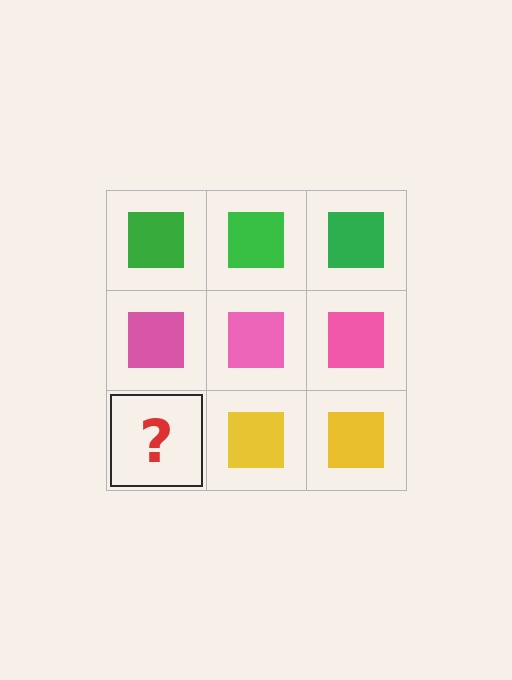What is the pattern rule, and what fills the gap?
The rule is that each row has a consistent color. The gap should be filled with a yellow square.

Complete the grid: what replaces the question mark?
The question mark should be replaced with a yellow square.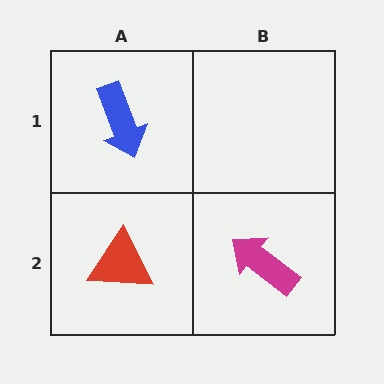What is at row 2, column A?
A red triangle.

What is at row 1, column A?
A blue arrow.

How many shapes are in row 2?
2 shapes.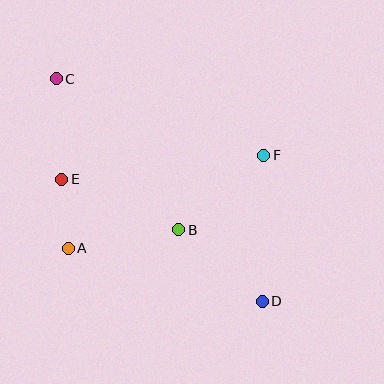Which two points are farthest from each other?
Points C and D are farthest from each other.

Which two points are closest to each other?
Points A and E are closest to each other.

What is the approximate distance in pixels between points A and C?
The distance between A and C is approximately 170 pixels.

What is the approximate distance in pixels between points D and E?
The distance between D and E is approximately 235 pixels.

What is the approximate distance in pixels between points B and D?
The distance between B and D is approximately 110 pixels.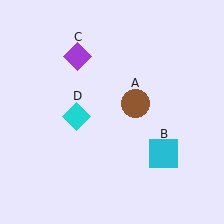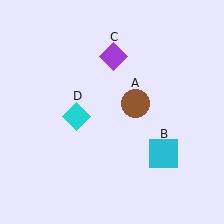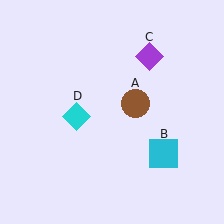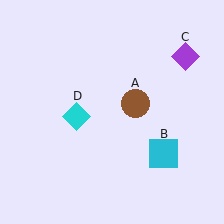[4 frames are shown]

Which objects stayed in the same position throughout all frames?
Brown circle (object A) and cyan square (object B) and cyan diamond (object D) remained stationary.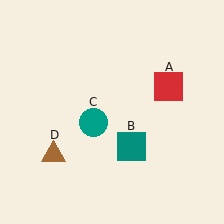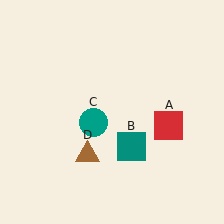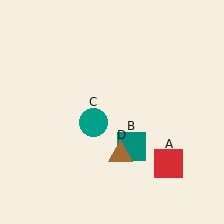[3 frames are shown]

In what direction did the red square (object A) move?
The red square (object A) moved down.